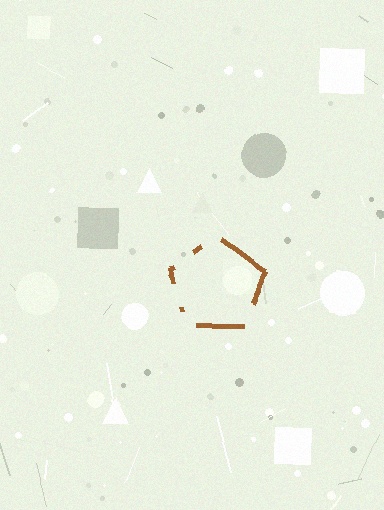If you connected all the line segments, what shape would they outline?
They would outline a pentagon.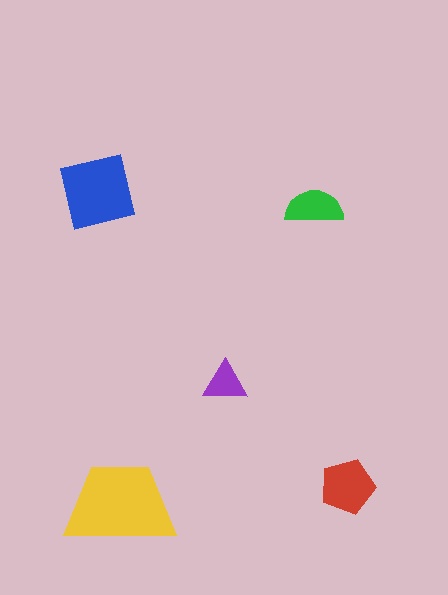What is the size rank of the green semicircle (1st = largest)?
4th.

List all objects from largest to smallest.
The yellow trapezoid, the blue square, the red pentagon, the green semicircle, the purple triangle.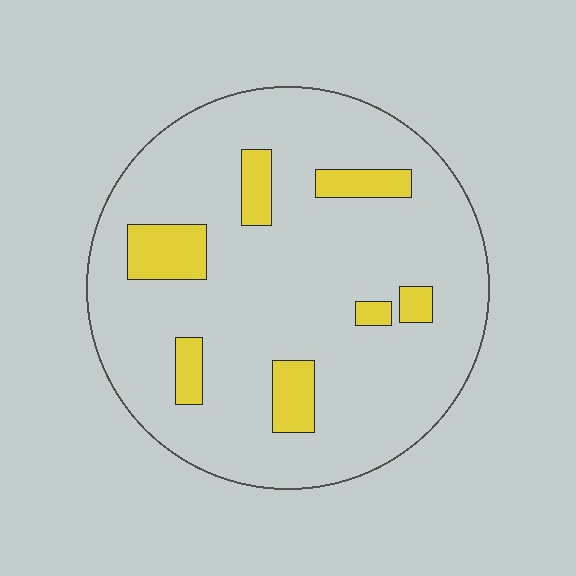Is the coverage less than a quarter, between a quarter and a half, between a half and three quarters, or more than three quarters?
Less than a quarter.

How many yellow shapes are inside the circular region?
7.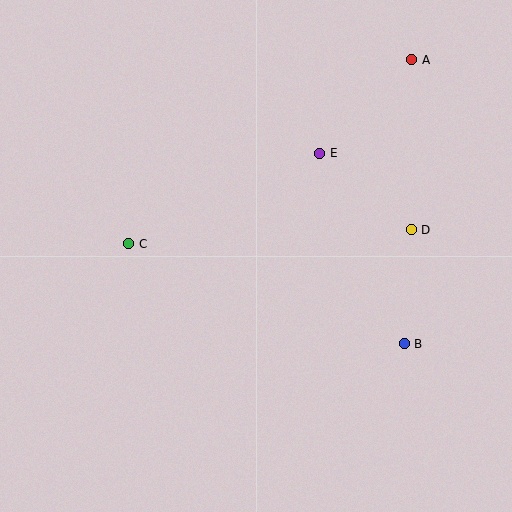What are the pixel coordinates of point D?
Point D is at (411, 230).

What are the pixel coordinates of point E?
Point E is at (320, 153).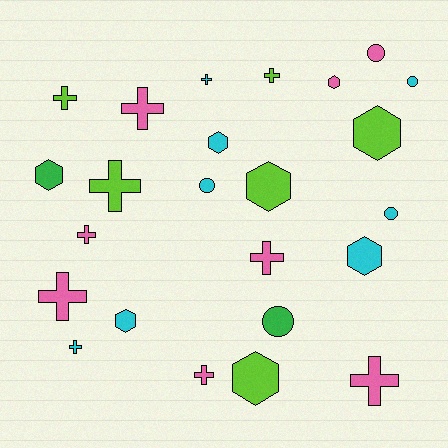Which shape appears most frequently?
Cross, with 11 objects.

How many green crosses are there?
There are no green crosses.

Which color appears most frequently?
Pink, with 8 objects.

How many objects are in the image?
There are 24 objects.